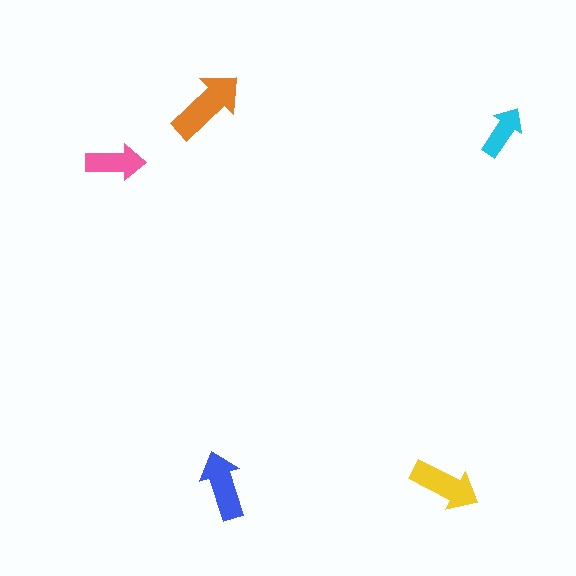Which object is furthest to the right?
The cyan arrow is rightmost.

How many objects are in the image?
There are 5 objects in the image.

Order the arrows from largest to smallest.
the orange one, the yellow one, the blue one, the pink one, the cyan one.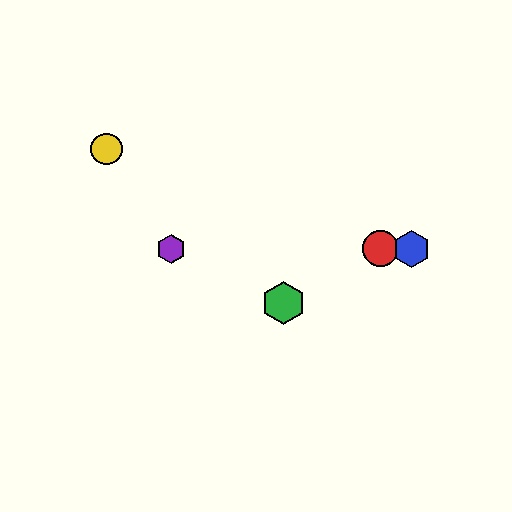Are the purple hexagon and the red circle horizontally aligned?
Yes, both are at y≈249.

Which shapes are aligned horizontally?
The red circle, the blue hexagon, the purple hexagon are aligned horizontally.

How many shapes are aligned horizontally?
3 shapes (the red circle, the blue hexagon, the purple hexagon) are aligned horizontally.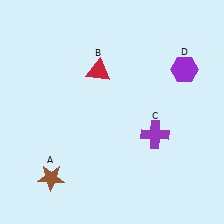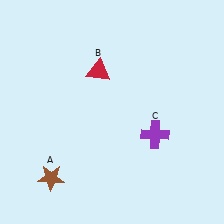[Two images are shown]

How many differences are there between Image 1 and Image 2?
There is 1 difference between the two images.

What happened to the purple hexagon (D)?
The purple hexagon (D) was removed in Image 2. It was in the top-right area of Image 1.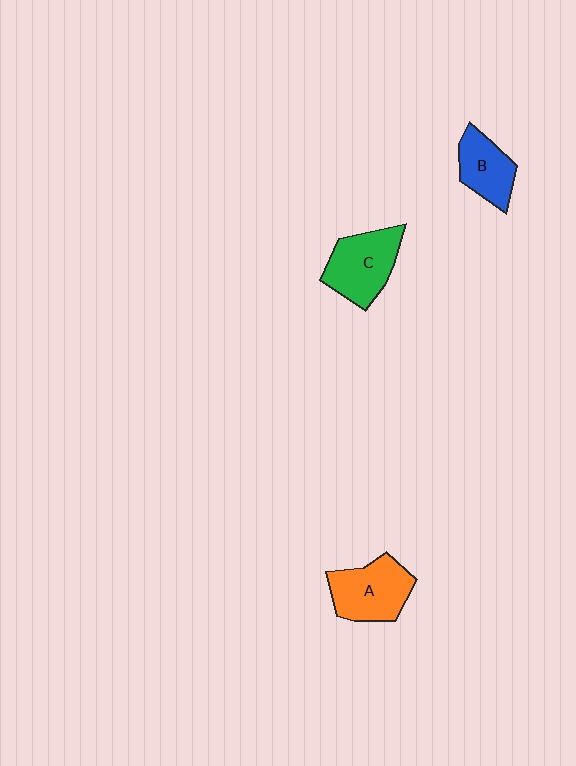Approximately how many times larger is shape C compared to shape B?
Approximately 1.3 times.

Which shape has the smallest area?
Shape B (blue).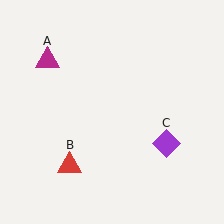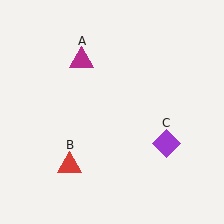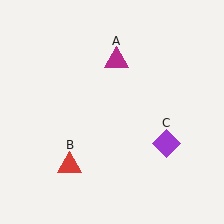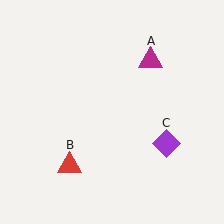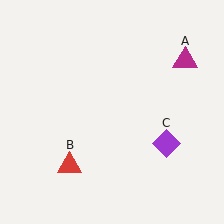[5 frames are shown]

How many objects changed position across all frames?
1 object changed position: magenta triangle (object A).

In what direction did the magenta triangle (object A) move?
The magenta triangle (object A) moved right.